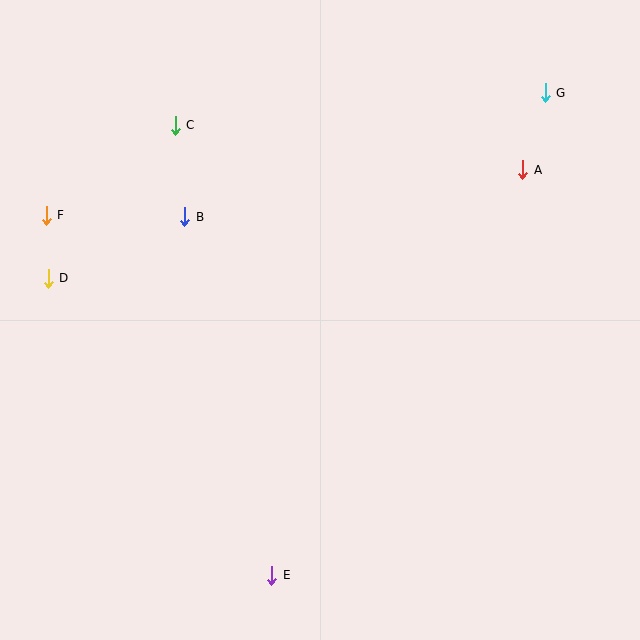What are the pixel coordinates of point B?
Point B is at (185, 217).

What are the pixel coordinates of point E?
Point E is at (272, 575).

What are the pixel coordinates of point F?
Point F is at (46, 215).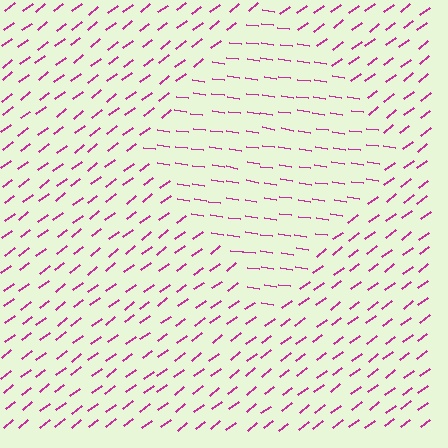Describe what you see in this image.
The image is filled with small magenta line segments. A diamond region in the image has lines oriented differently from the surrounding lines, creating a visible texture boundary.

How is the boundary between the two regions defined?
The boundary is defined purely by a change in line orientation (approximately 45 degrees difference). All lines are the same color and thickness.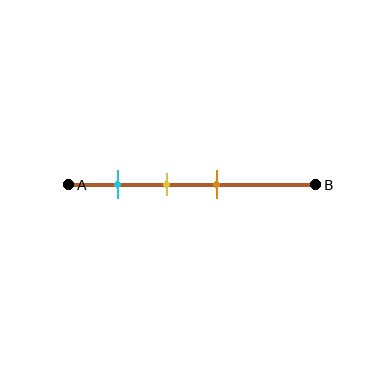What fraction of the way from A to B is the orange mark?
The orange mark is approximately 60% (0.6) of the way from A to B.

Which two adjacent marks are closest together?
The yellow and orange marks are the closest adjacent pair.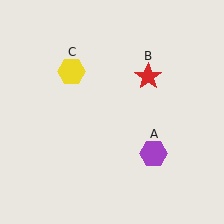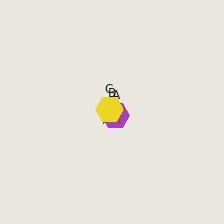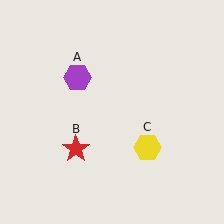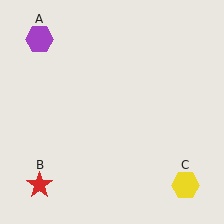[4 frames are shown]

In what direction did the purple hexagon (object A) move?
The purple hexagon (object A) moved up and to the left.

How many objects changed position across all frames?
3 objects changed position: purple hexagon (object A), red star (object B), yellow hexagon (object C).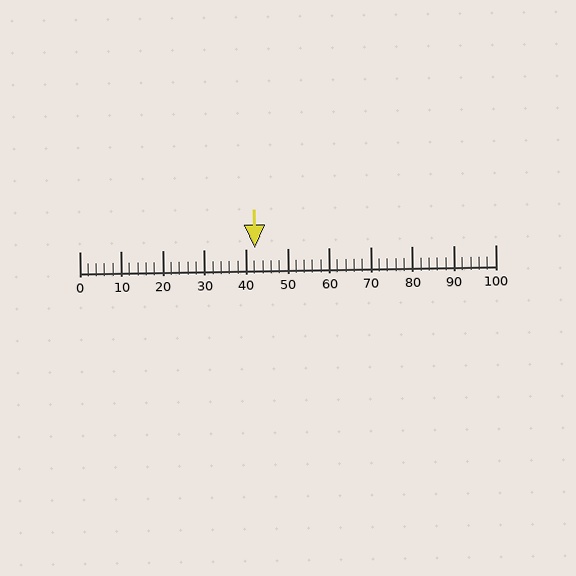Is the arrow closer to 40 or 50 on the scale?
The arrow is closer to 40.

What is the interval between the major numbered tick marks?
The major tick marks are spaced 10 units apart.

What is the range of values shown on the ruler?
The ruler shows values from 0 to 100.